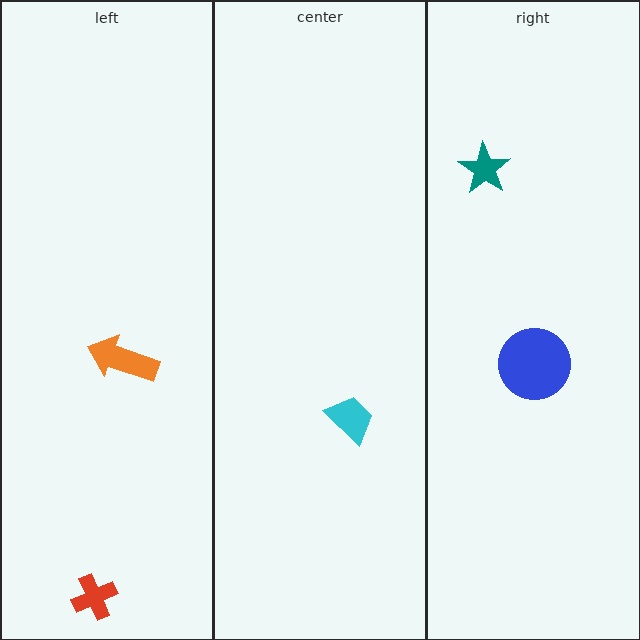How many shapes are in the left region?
2.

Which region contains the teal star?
The right region.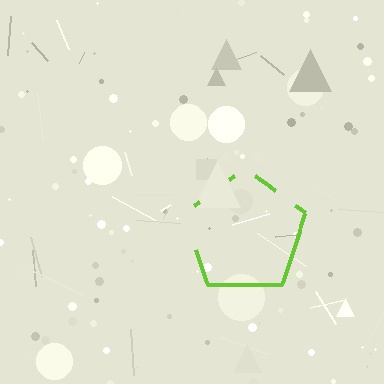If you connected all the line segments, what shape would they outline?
They would outline a pentagon.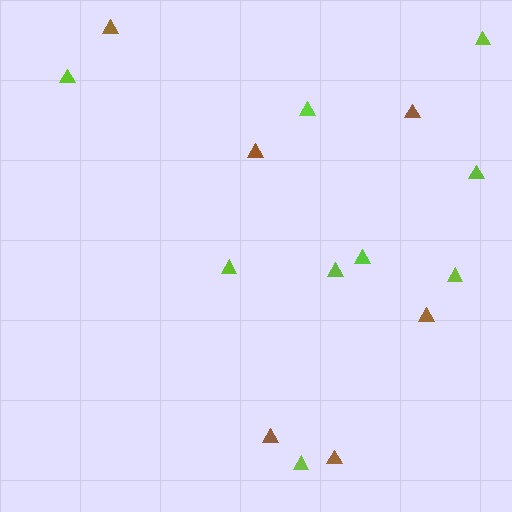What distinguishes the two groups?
There are 2 groups: one group of brown triangles (6) and one group of lime triangles (9).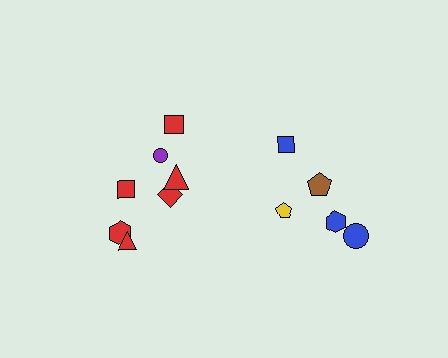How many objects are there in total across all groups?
There are 12 objects.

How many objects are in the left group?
There are 7 objects.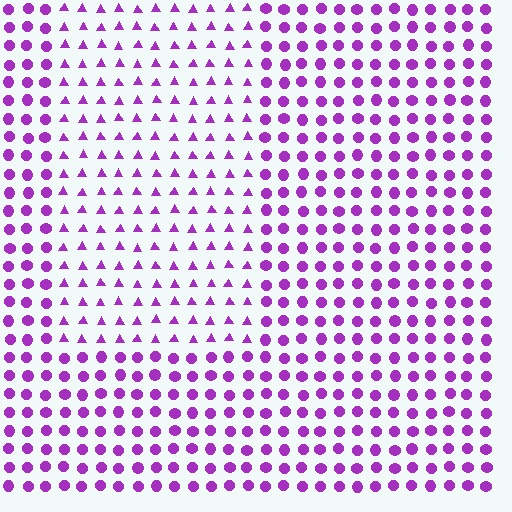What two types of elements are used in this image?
The image uses triangles inside the rectangle region and circles outside it.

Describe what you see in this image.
The image is filled with small purple elements arranged in a uniform grid. A rectangle-shaped region contains triangles, while the surrounding area contains circles. The boundary is defined purely by the change in element shape.